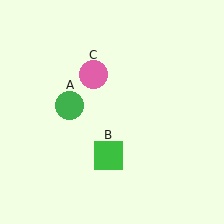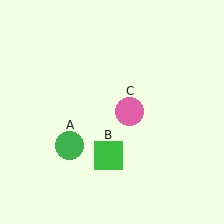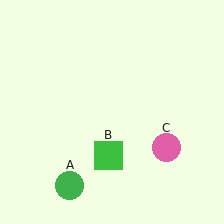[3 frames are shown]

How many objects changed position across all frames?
2 objects changed position: green circle (object A), pink circle (object C).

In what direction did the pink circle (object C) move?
The pink circle (object C) moved down and to the right.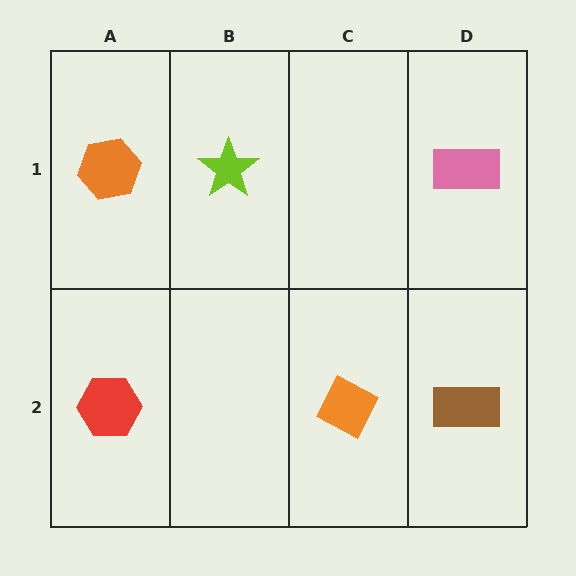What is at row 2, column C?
An orange diamond.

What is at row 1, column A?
An orange hexagon.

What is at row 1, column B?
A lime star.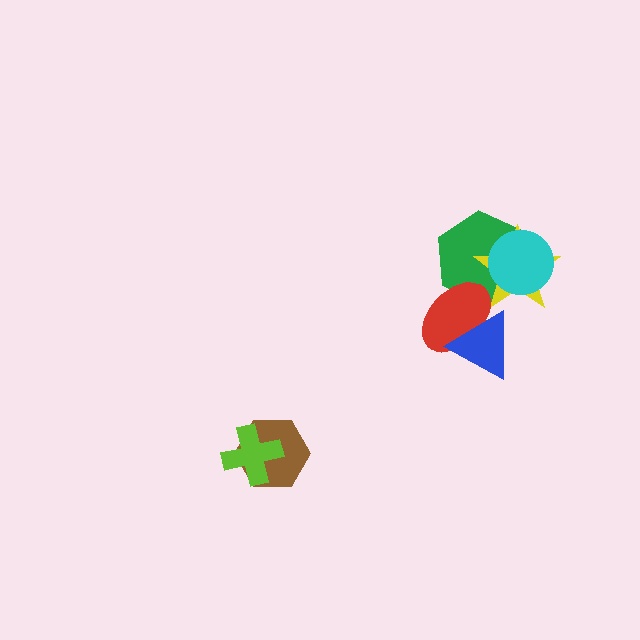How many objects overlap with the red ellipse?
3 objects overlap with the red ellipse.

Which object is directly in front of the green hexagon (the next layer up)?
The yellow star is directly in front of the green hexagon.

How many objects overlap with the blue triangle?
1 object overlaps with the blue triangle.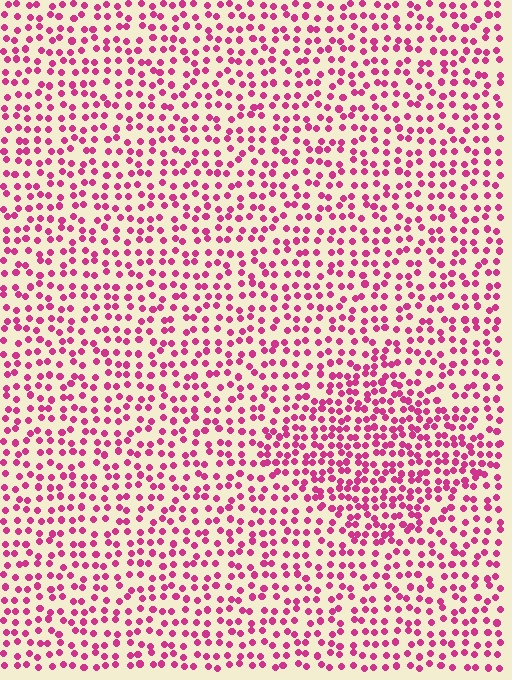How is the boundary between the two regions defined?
The boundary is defined by a change in element density (approximately 1.6x ratio). All elements are the same color, size, and shape.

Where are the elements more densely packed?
The elements are more densely packed inside the diamond boundary.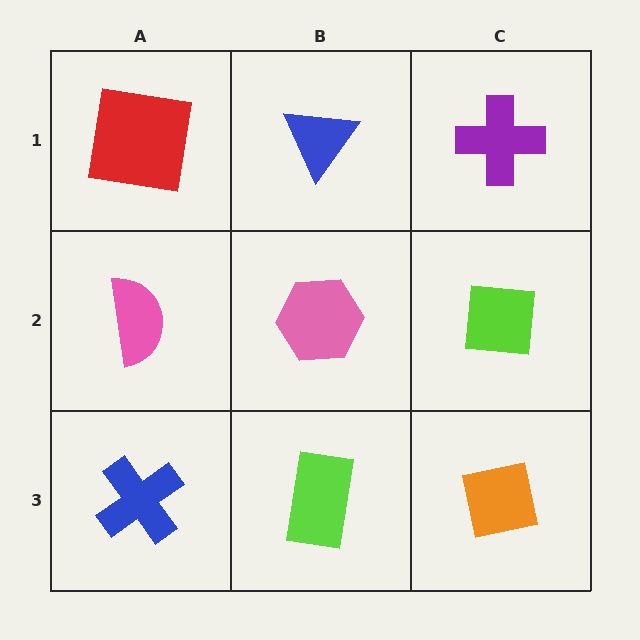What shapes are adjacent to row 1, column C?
A lime square (row 2, column C), a blue triangle (row 1, column B).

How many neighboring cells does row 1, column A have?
2.